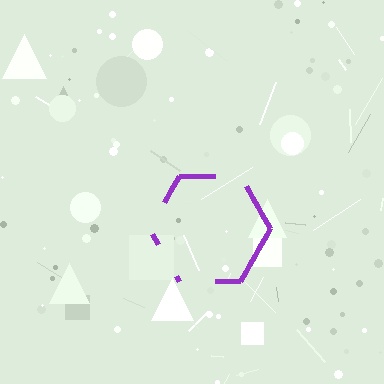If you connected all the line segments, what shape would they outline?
They would outline a hexagon.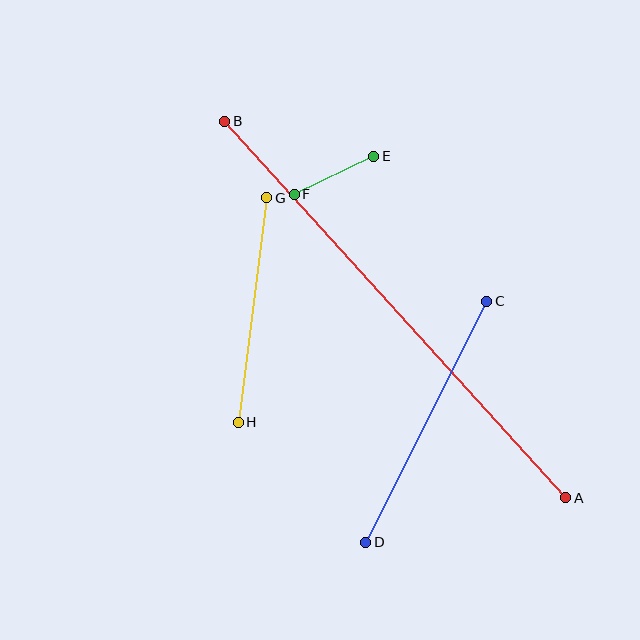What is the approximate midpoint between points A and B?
The midpoint is at approximately (395, 310) pixels.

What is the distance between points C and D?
The distance is approximately 270 pixels.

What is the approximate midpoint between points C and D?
The midpoint is at approximately (426, 422) pixels.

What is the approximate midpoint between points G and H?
The midpoint is at approximately (252, 310) pixels.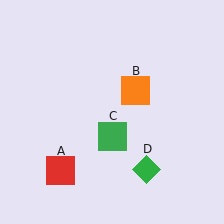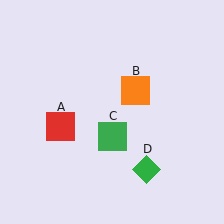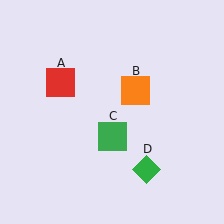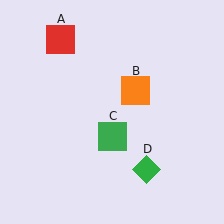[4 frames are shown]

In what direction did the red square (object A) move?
The red square (object A) moved up.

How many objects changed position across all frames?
1 object changed position: red square (object A).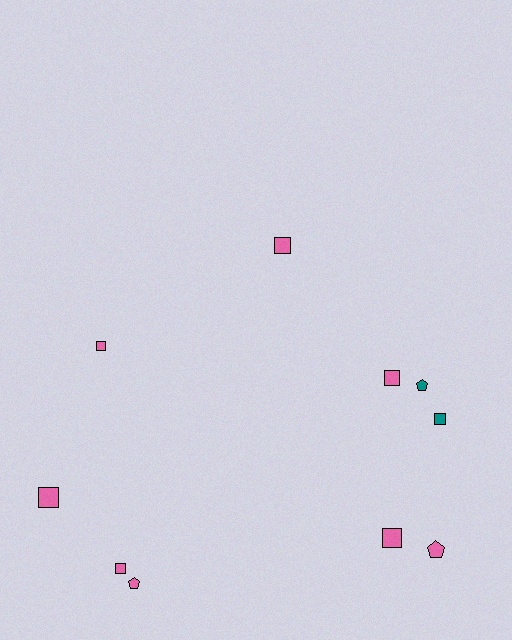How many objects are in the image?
There are 10 objects.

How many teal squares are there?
There is 1 teal square.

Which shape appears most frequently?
Square, with 7 objects.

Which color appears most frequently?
Pink, with 8 objects.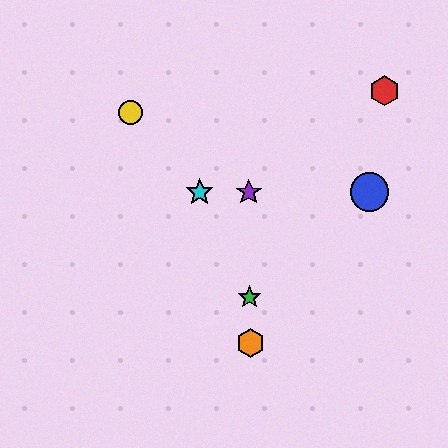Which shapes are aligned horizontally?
The blue circle, the purple star, the cyan star are aligned horizontally.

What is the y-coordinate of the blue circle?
The blue circle is at y≈192.